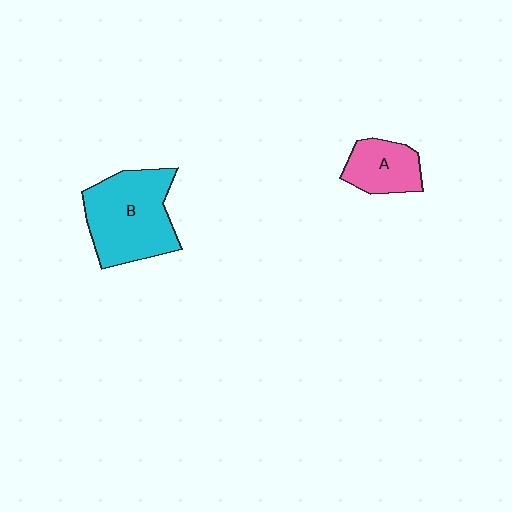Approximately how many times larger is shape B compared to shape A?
Approximately 2.0 times.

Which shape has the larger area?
Shape B (cyan).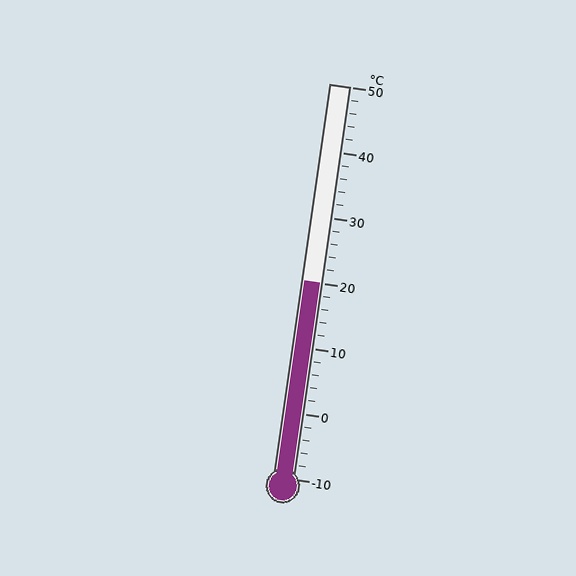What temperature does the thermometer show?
The thermometer shows approximately 20°C.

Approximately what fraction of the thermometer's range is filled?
The thermometer is filled to approximately 50% of its range.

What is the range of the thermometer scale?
The thermometer scale ranges from -10°C to 50°C.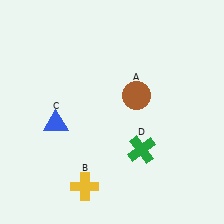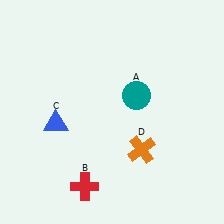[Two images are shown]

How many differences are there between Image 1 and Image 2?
There are 3 differences between the two images.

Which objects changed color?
A changed from brown to teal. B changed from yellow to red. D changed from green to orange.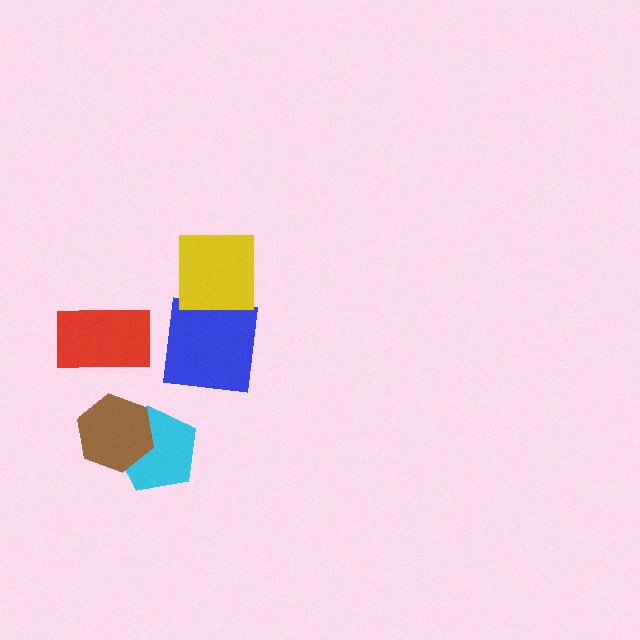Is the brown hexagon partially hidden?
No, no other shape covers it.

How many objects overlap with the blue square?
0 objects overlap with the blue square.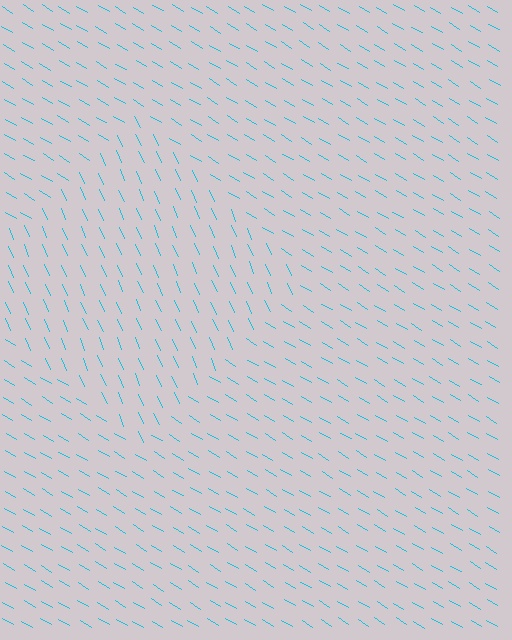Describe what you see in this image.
The image is filled with small cyan line segments. A diamond region in the image has lines oriented differently from the surrounding lines, creating a visible texture boundary.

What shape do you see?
I see a diamond.